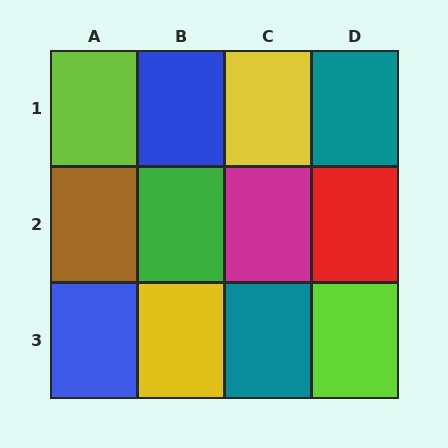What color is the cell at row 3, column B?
Yellow.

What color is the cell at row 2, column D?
Red.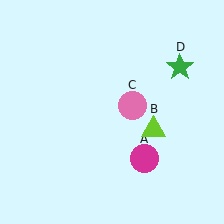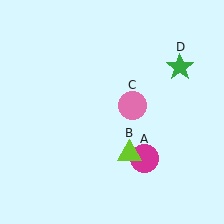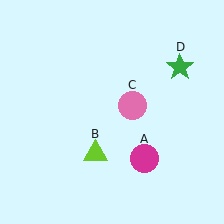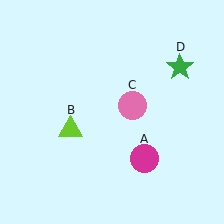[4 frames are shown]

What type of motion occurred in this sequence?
The lime triangle (object B) rotated clockwise around the center of the scene.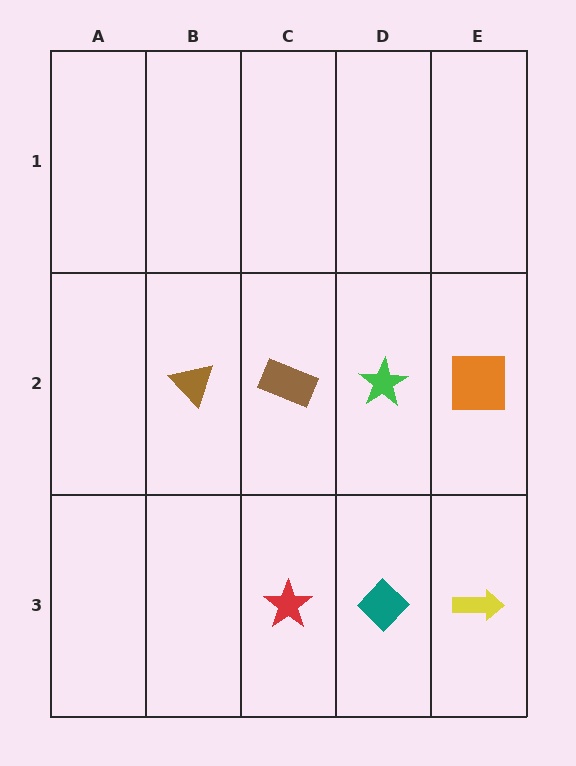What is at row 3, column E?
A yellow arrow.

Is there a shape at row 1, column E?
No, that cell is empty.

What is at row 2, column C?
A brown rectangle.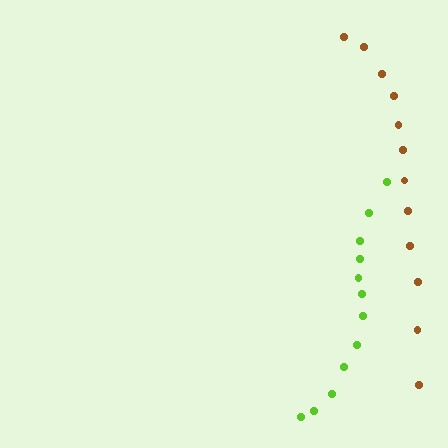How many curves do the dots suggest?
There are 2 distinct paths.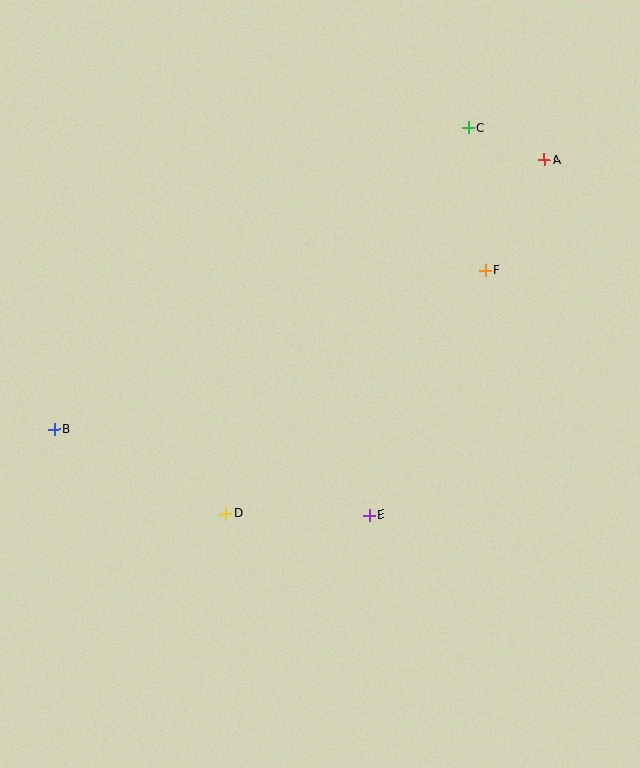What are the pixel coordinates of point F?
Point F is at (485, 270).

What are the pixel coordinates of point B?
Point B is at (54, 429).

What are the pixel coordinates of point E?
Point E is at (369, 515).